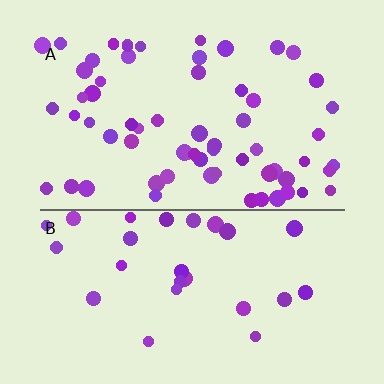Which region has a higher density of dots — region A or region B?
A (the top).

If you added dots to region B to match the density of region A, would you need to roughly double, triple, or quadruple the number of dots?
Approximately double.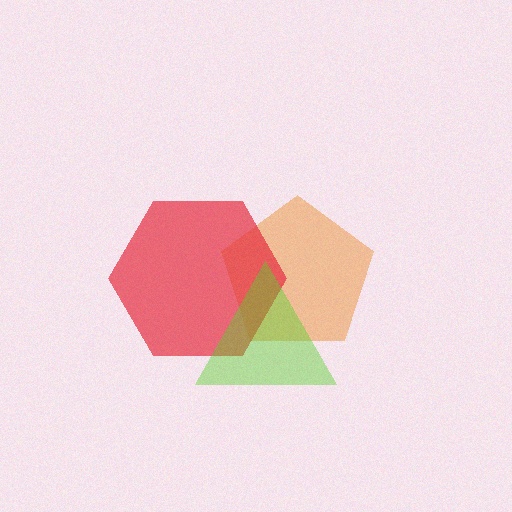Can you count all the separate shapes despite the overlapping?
Yes, there are 3 separate shapes.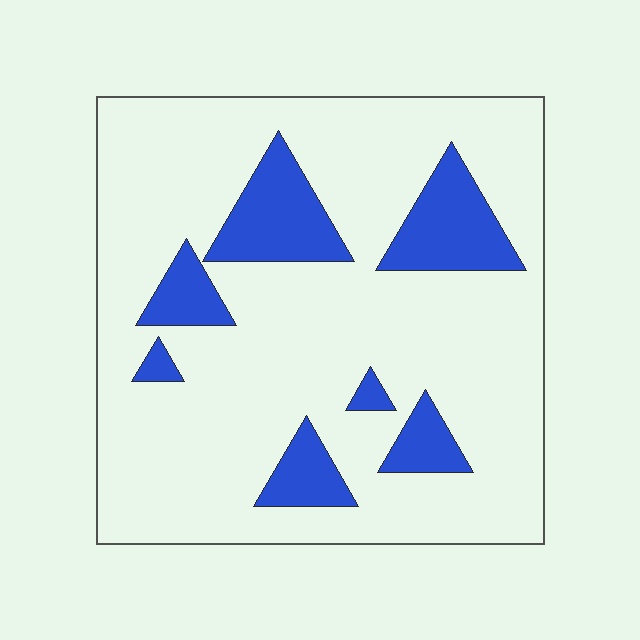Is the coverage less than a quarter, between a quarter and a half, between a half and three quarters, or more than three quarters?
Less than a quarter.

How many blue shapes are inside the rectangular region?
7.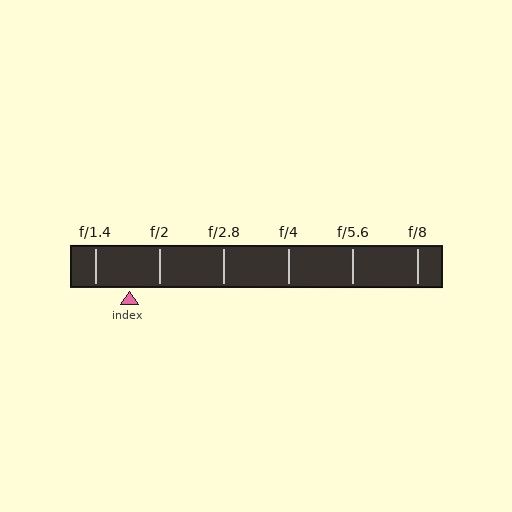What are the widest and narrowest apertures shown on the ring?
The widest aperture shown is f/1.4 and the narrowest is f/8.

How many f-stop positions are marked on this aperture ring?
There are 6 f-stop positions marked.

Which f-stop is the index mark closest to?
The index mark is closest to f/2.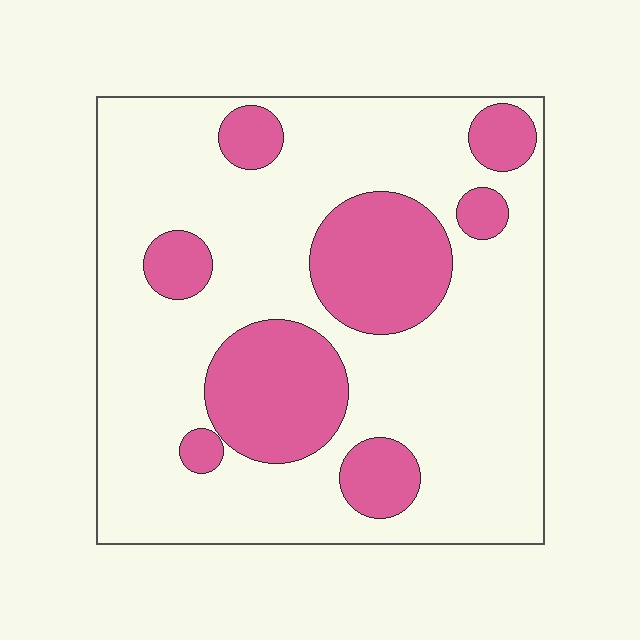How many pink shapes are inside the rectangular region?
8.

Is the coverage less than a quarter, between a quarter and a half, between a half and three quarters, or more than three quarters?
Between a quarter and a half.